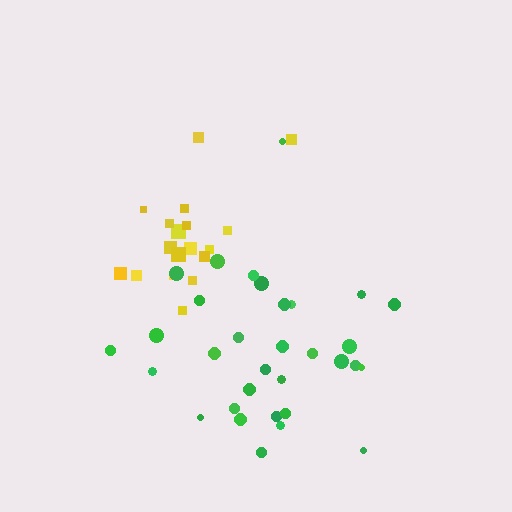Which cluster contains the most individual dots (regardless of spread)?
Green (32).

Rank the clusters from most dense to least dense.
yellow, green.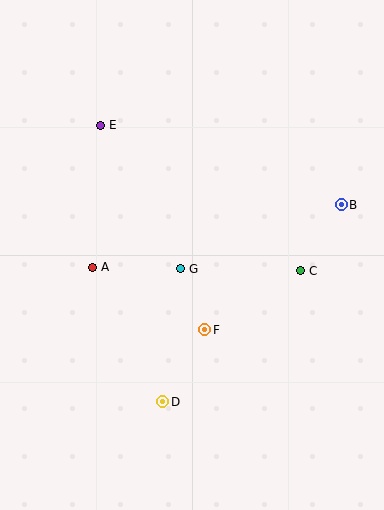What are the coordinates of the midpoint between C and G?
The midpoint between C and G is at (241, 270).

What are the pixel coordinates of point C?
Point C is at (301, 271).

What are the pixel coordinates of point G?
Point G is at (181, 269).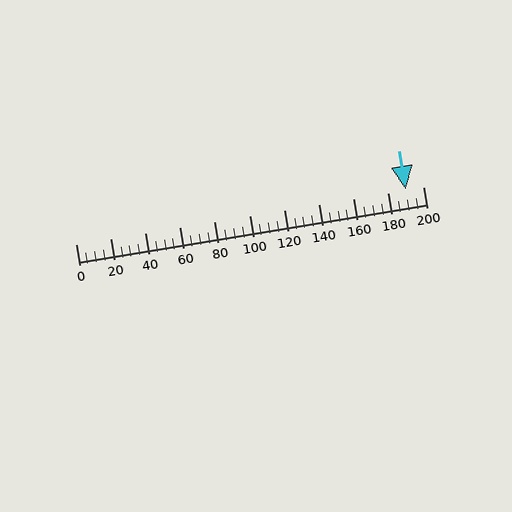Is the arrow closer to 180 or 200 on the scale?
The arrow is closer to 200.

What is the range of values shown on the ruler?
The ruler shows values from 0 to 200.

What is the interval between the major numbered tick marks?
The major tick marks are spaced 20 units apart.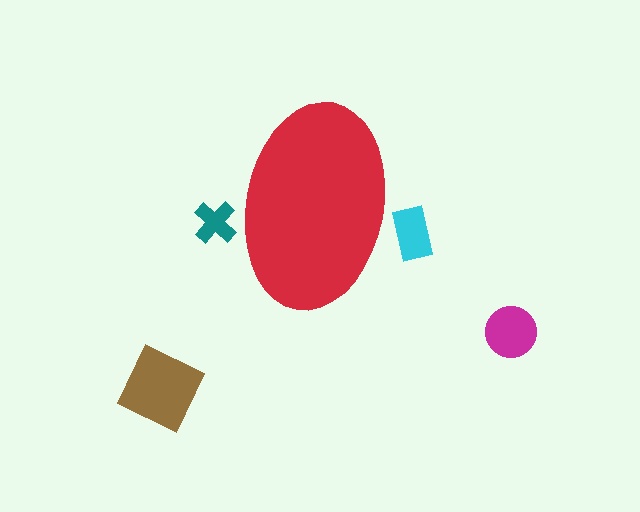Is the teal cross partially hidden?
Yes, the teal cross is partially hidden behind the red ellipse.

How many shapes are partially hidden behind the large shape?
2 shapes are partially hidden.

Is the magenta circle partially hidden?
No, the magenta circle is fully visible.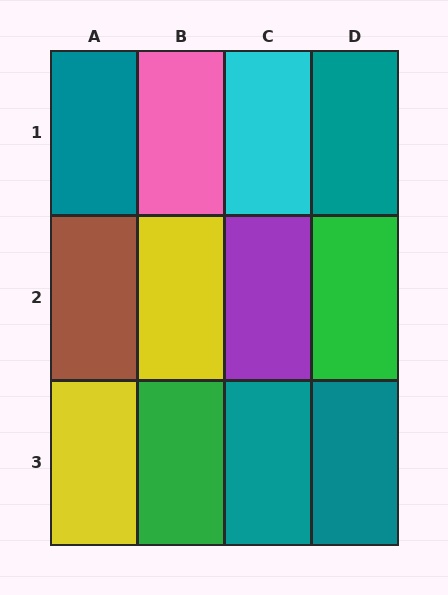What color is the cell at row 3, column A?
Yellow.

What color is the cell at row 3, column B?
Green.